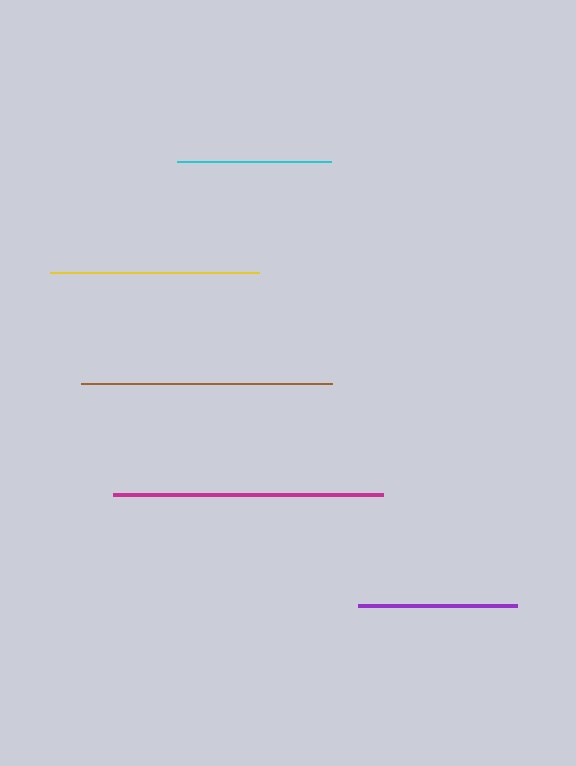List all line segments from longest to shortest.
From longest to shortest: magenta, brown, yellow, purple, cyan.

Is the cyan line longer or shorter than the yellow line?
The yellow line is longer than the cyan line.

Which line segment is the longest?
The magenta line is the longest at approximately 270 pixels.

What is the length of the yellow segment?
The yellow segment is approximately 209 pixels long.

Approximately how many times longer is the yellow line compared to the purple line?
The yellow line is approximately 1.3 times the length of the purple line.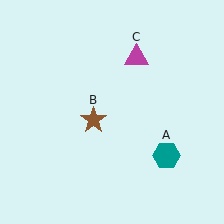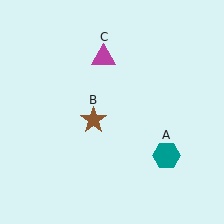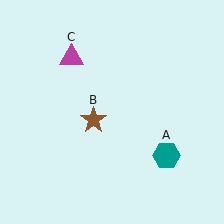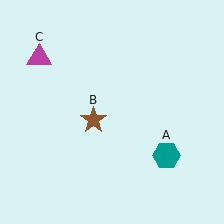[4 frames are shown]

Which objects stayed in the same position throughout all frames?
Teal hexagon (object A) and brown star (object B) remained stationary.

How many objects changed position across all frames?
1 object changed position: magenta triangle (object C).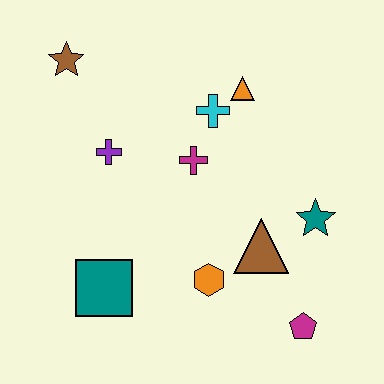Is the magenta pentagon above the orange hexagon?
No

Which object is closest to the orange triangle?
The cyan cross is closest to the orange triangle.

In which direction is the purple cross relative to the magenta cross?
The purple cross is to the left of the magenta cross.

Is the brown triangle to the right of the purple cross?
Yes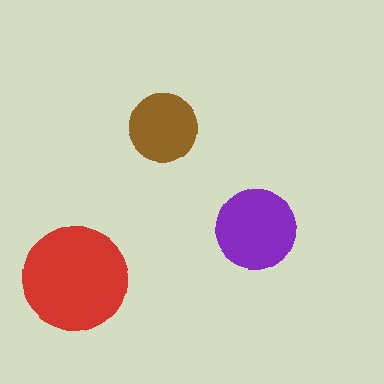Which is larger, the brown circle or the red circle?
The red one.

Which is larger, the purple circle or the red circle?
The red one.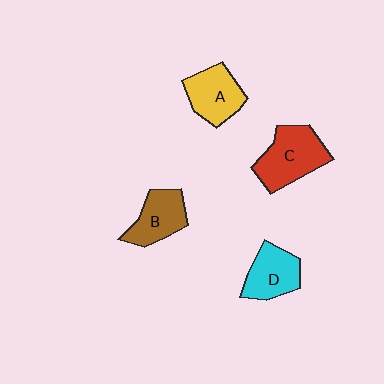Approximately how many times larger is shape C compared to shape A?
Approximately 1.3 times.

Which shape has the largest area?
Shape C (red).